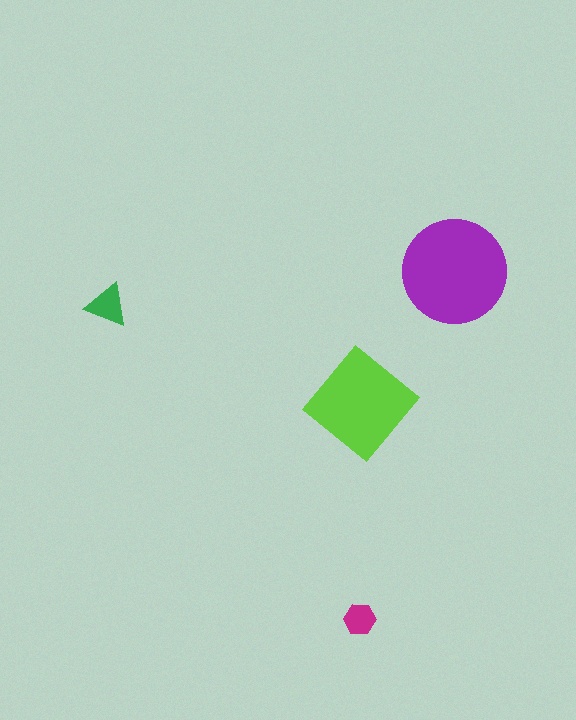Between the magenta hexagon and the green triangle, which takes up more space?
The green triangle.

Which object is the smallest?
The magenta hexagon.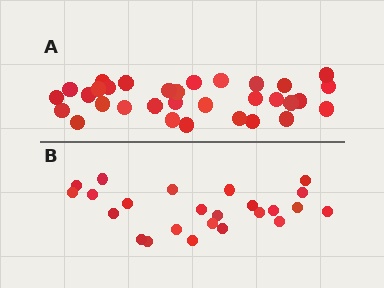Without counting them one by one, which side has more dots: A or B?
Region A (the top region) has more dots.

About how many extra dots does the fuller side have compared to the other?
Region A has roughly 8 or so more dots than region B.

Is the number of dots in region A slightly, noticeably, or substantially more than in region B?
Region A has noticeably more, but not dramatically so. The ratio is roughly 1.3 to 1.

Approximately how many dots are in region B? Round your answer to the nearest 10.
About 20 dots. (The exact count is 24, which rounds to 20.)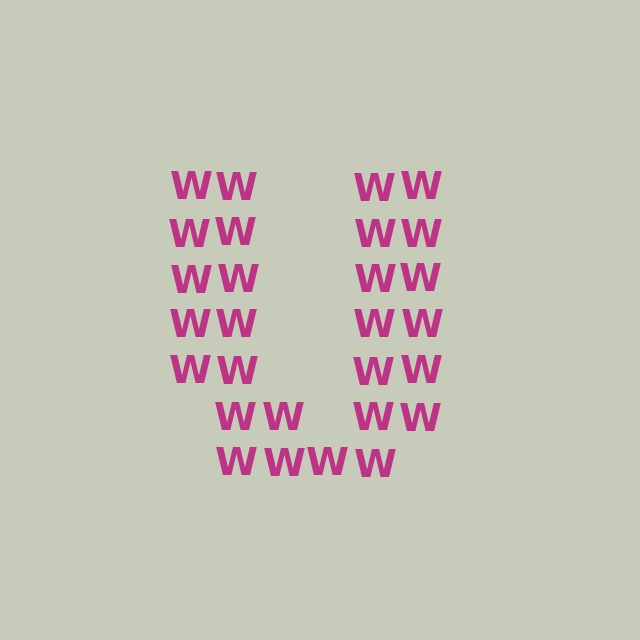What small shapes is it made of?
It is made of small letter W's.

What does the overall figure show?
The overall figure shows the letter U.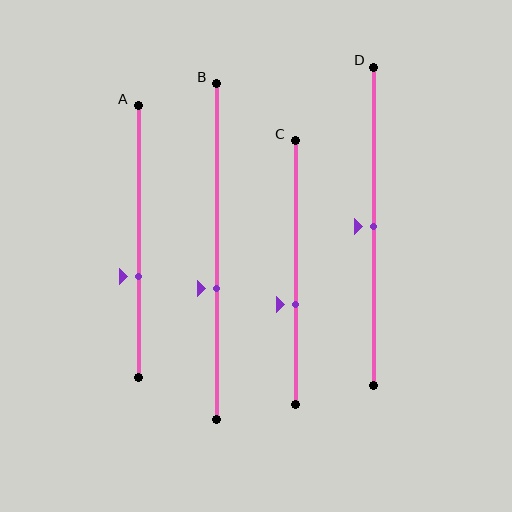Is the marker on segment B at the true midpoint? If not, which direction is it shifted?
No, the marker on segment B is shifted downward by about 11% of the segment length.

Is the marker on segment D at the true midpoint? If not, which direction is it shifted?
Yes, the marker on segment D is at the true midpoint.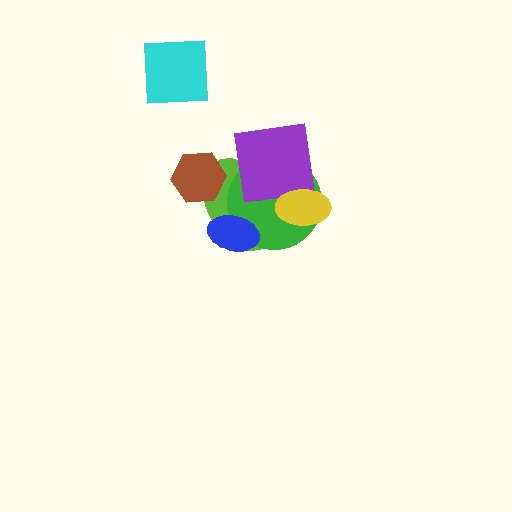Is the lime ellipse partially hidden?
Yes, it is partially covered by another shape.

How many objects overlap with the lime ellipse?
5 objects overlap with the lime ellipse.